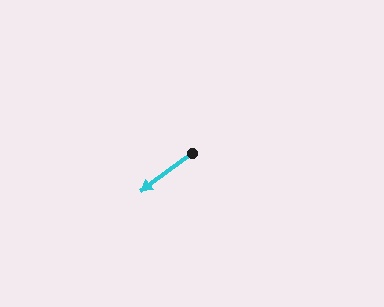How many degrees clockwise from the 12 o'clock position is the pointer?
Approximately 234 degrees.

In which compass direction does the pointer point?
Southwest.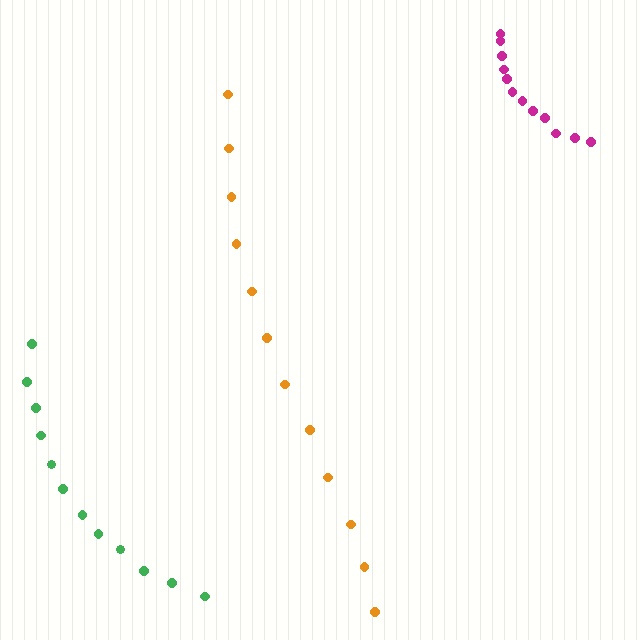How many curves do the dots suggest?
There are 3 distinct paths.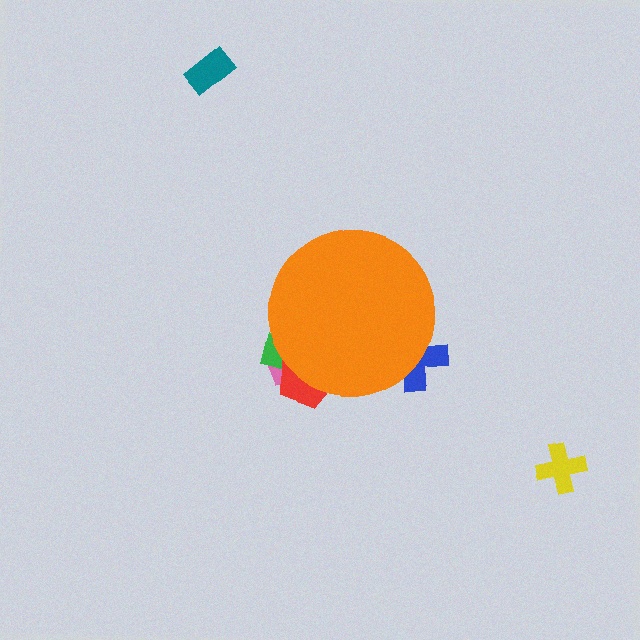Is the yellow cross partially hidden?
No, the yellow cross is fully visible.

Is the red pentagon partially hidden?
Yes, the red pentagon is partially hidden behind the orange circle.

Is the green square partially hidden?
Yes, the green square is partially hidden behind the orange circle.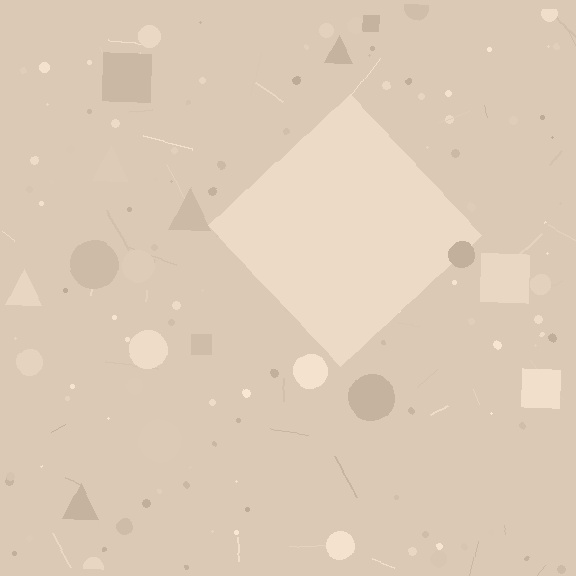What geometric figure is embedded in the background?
A diamond is embedded in the background.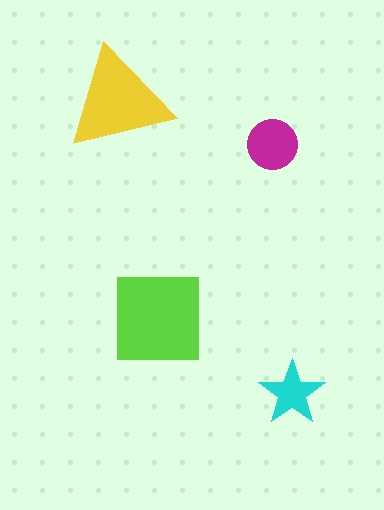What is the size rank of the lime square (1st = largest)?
1st.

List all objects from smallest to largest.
The cyan star, the magenta circle, the yellow triangle, the lime square.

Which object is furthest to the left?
The yellow triangle is leftmost.